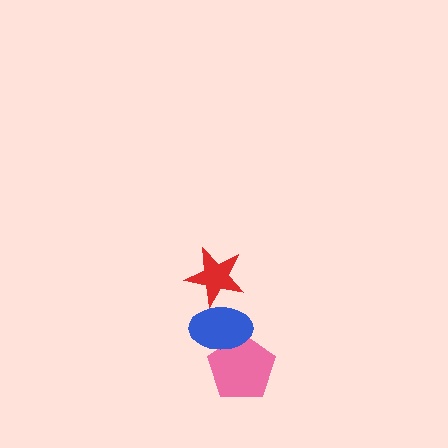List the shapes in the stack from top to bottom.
From top to bottom: the red star, the blue ellipse, the pink pentagon.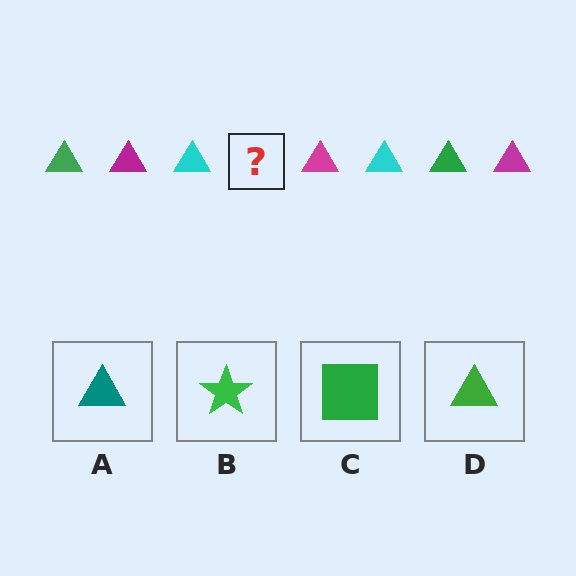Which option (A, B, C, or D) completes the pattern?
D.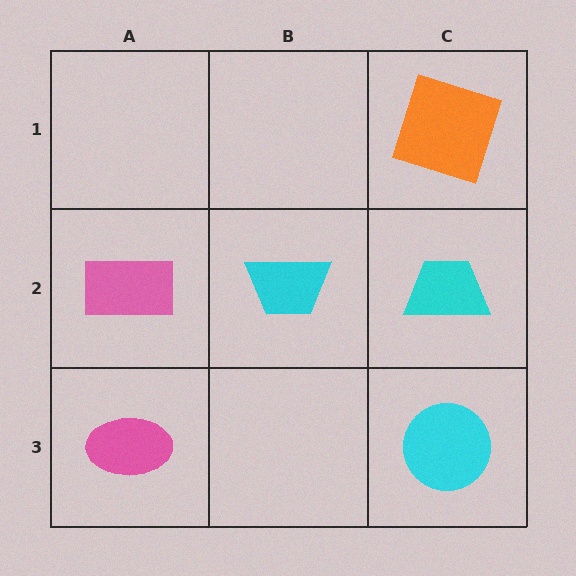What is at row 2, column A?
A pink rectangle.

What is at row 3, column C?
A cyan circle.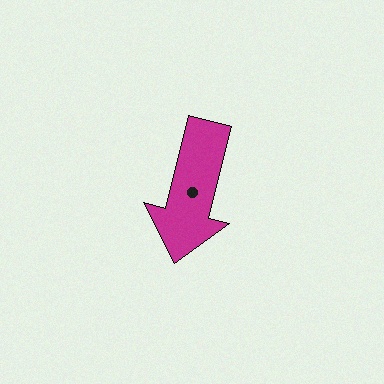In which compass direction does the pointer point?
South.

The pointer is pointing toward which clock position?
Roughly 6 o'clock.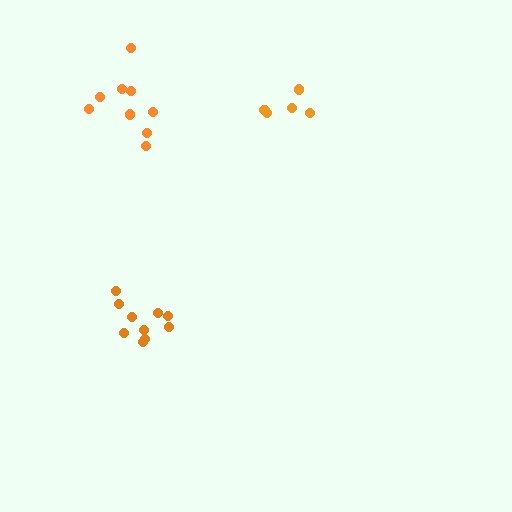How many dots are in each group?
Group 1: 5 dots, Group 2: 10 dots, Group 3: 9 dots (24 total).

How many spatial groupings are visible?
There are 3 spatial groupings.